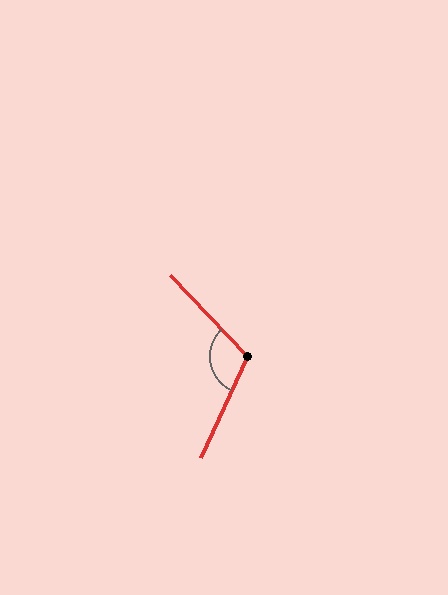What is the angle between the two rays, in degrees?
Approximately 111 degrees.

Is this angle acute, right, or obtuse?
It is obtuse.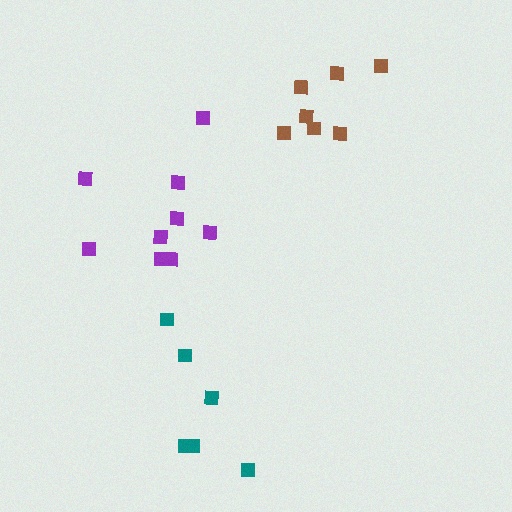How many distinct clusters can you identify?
There are 3 distinct clusters.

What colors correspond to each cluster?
The clusters are colored: purple, teal, brown.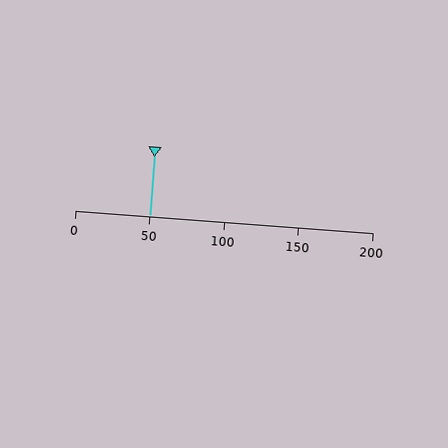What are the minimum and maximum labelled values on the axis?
The axis runs from 0 to 200.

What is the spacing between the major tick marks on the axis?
The major ticks are spaced 50 apart.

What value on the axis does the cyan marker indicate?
The marker indicates approximately 50.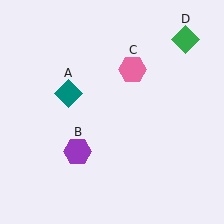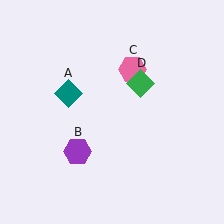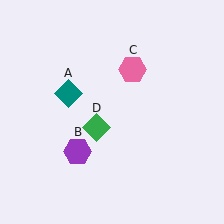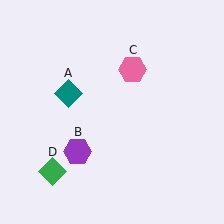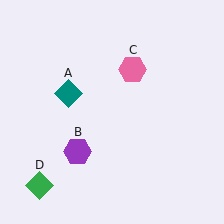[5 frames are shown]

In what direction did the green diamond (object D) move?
The green diamond (object D) moved down and to the left.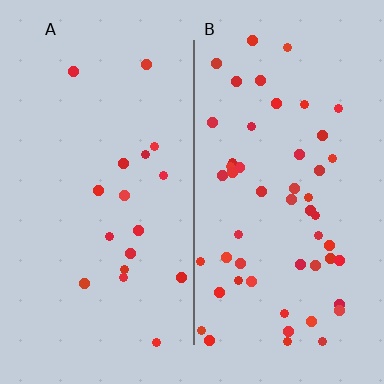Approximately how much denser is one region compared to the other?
Approximately 3.0× — region B over region A.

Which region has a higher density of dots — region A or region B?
B (the right).